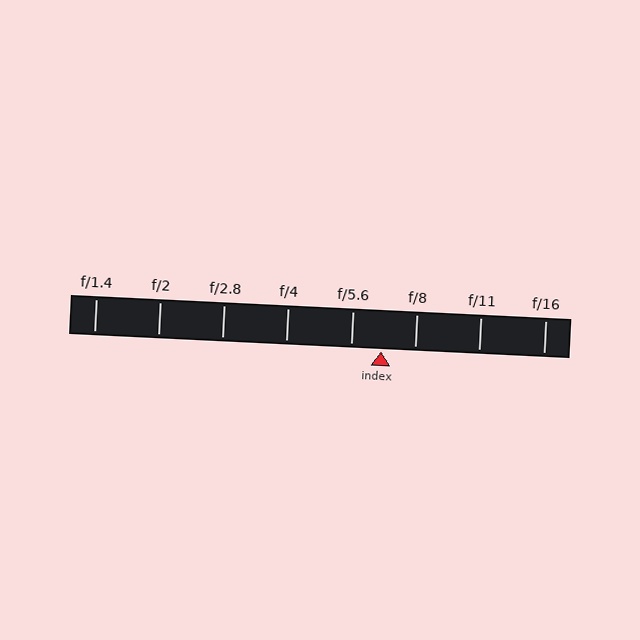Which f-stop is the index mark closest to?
The index mark is closest to f/5.6.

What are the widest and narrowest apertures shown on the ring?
The widest aperture shown is f/1.4 and the narrowest is f/16.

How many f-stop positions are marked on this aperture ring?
There are 8 f-stop positions marked.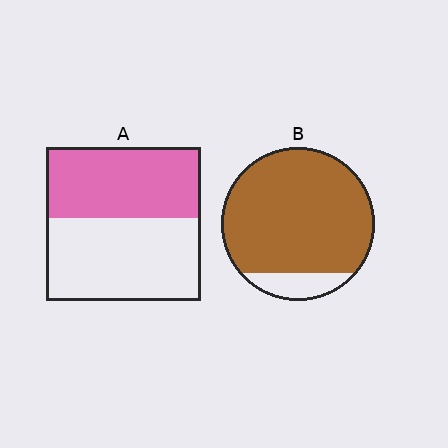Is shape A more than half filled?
Roughly half.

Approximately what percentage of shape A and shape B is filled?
A is approximately 45% and B is approximately 90%.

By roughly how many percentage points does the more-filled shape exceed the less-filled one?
By roughly 40 percentage points (B over A).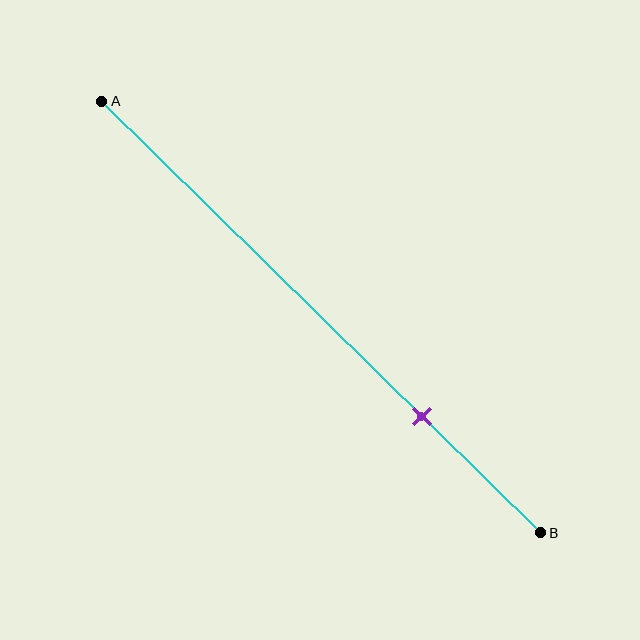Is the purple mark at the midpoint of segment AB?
No, the mark is at about 75% from A, not at the 50% midpoint.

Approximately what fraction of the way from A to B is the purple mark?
The purple mark is approximately 75% of the way from A to B.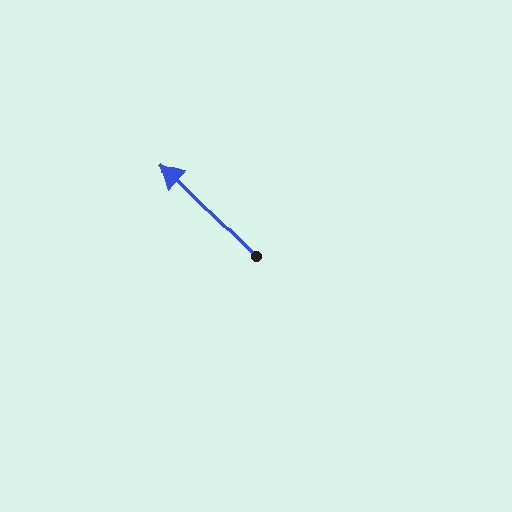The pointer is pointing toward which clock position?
Roughly 10 o'clock.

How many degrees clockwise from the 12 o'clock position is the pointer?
Approximately 315 degrees.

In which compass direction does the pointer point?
Northwest.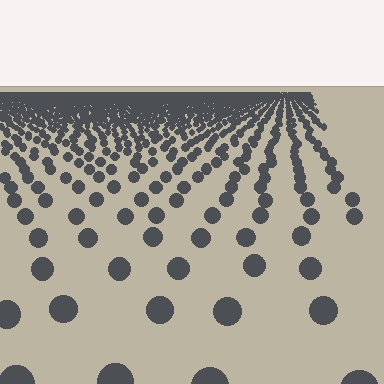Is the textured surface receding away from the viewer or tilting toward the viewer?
The surface is receding away from the viewer. Texture elements get smaller and denser toward the top.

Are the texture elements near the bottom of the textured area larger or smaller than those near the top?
Larger. Near the bottom, elements are closer to the viewer and appear at a bigger on-screen size.